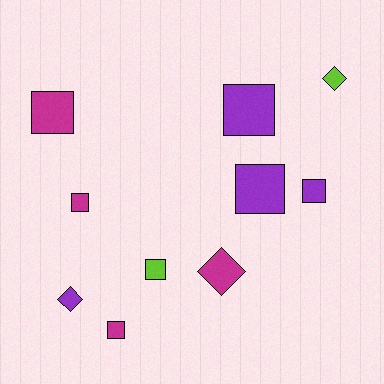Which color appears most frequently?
Purple, with 4 objects.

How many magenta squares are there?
There are 3 magenta squares.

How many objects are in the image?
There are 10 objects.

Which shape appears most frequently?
Square, with 7 objects.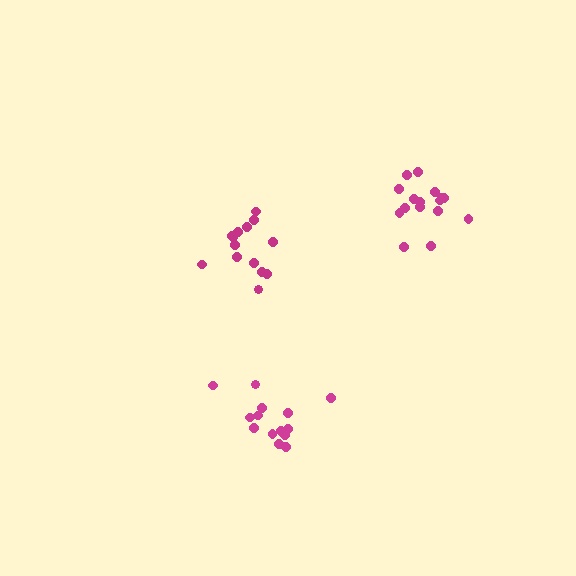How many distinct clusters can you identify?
There are 3 distinct clusters.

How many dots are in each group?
Group 1: 16 dots, Group 2: 14 dots, Group 3: 14 dots (44 total).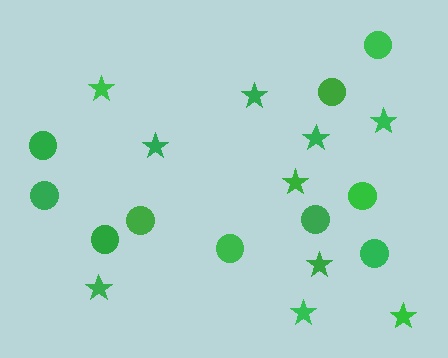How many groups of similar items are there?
There are 2 groups: one group of stars (10) and one group of circles (10).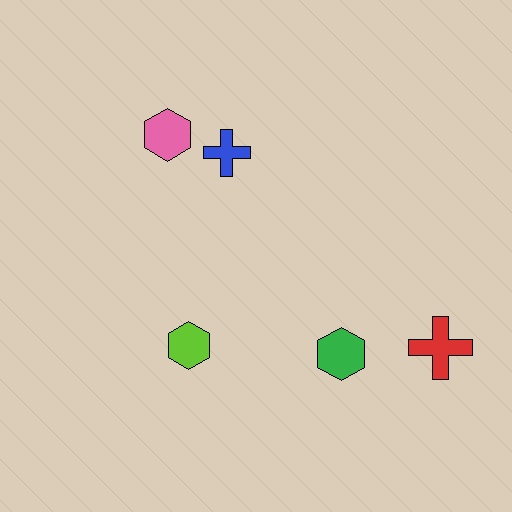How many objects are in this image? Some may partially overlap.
There are 5 objects.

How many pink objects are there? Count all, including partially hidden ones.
There is 1 pink object.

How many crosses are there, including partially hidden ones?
There are 2 crosses.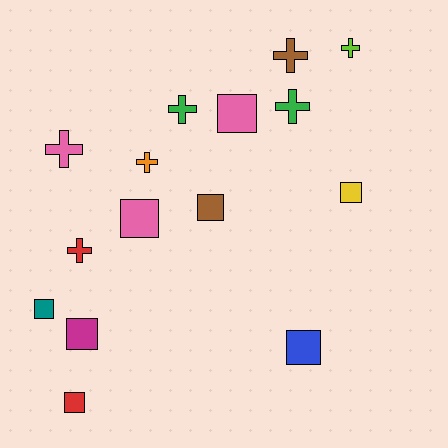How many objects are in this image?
There are 15 objects.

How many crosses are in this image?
There are 7 crosses.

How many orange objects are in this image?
There is 1 orange object.